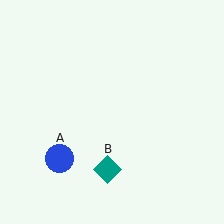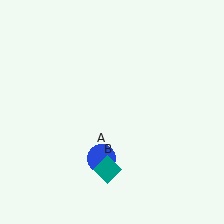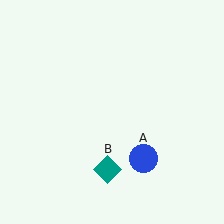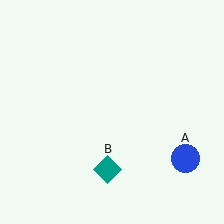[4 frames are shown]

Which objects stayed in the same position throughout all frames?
Teal diamond (object B) remained stationary.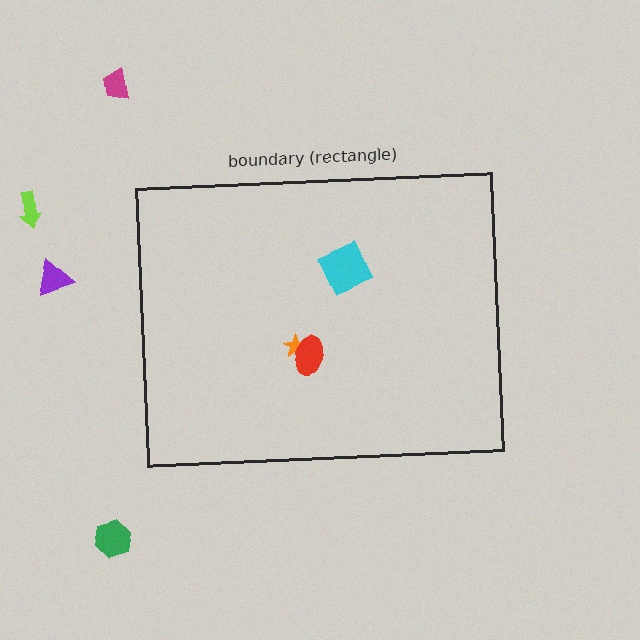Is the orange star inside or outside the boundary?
Inside.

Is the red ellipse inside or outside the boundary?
Inside.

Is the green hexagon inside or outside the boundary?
Outside.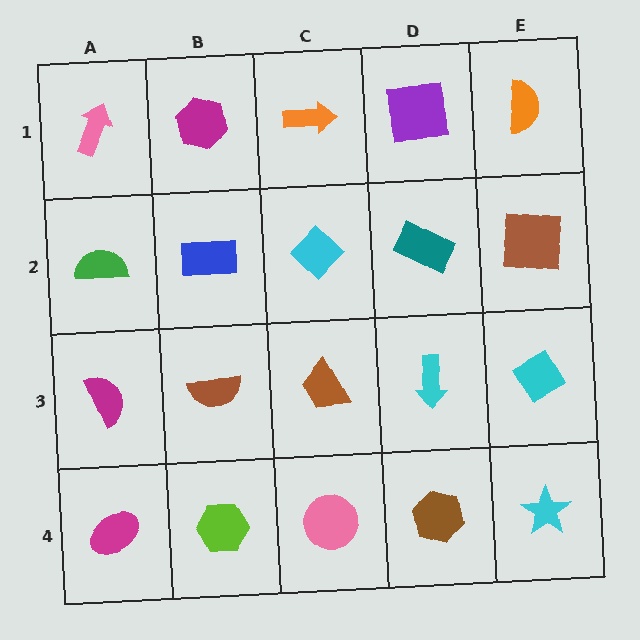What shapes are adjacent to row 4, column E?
A cyan diamond (row 3, column E), a brown hexagon (row 4, column D).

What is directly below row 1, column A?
A green semicircle.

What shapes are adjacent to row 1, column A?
A green semicircle (row 2, column A), a magenta hexagon (row 1, column B).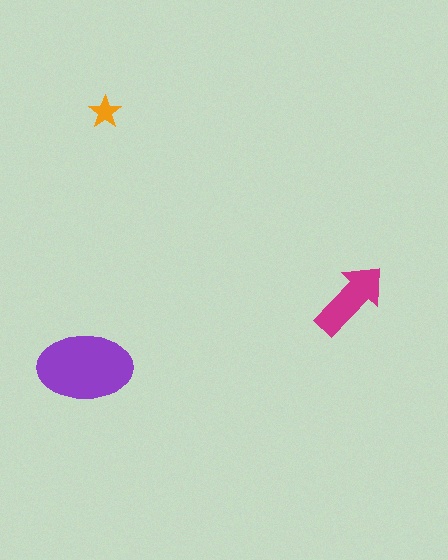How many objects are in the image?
There are 3 objects in the image.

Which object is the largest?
The purple ellipse.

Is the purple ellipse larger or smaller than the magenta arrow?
Larger.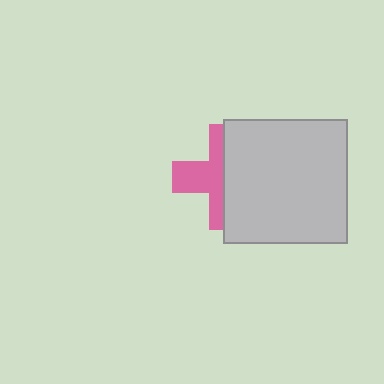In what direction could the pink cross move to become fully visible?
The pink cross could move left. That would shift it out from behind the light gray square entirely.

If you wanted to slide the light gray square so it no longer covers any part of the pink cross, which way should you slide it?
Slide it right — that is the most direct way to separate the two shapes.